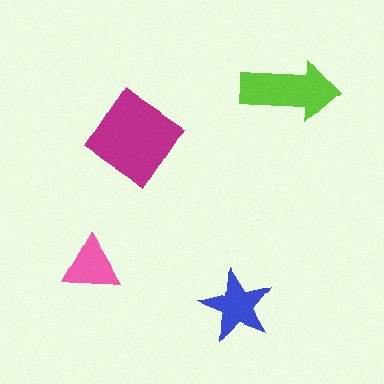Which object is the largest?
The magenta diamond.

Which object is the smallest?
The pink triangle.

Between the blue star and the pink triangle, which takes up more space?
The blue star.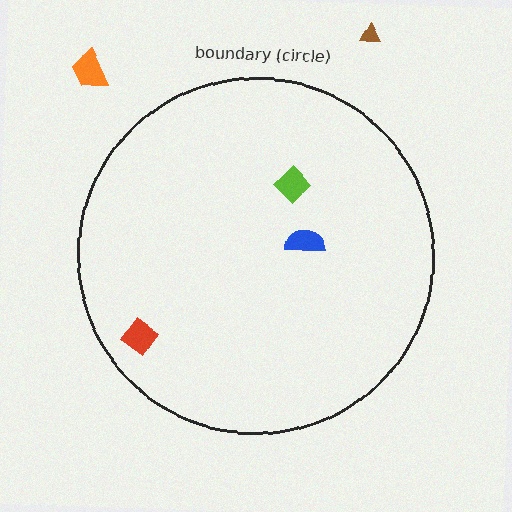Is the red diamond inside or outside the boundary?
Inside.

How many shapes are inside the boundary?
3 inside, 2 outside.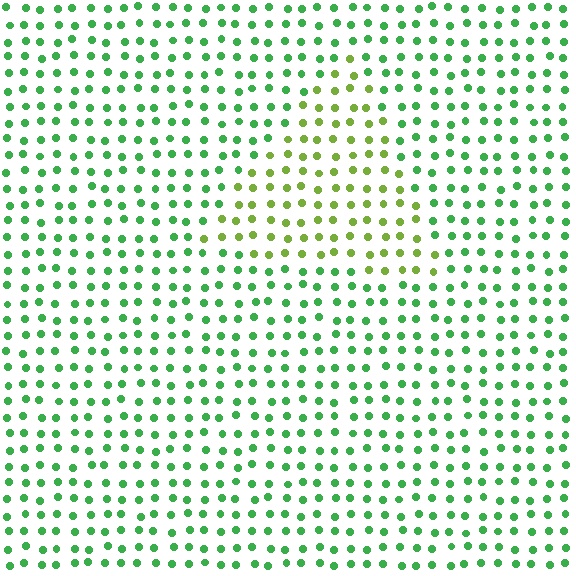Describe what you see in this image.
The image is filled with small green elements in a uniform arrangement. A triangle-shaped region is visible where the elements are tinted to a slightly different hue, forming a subtle color boundary.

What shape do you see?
I see a triangle.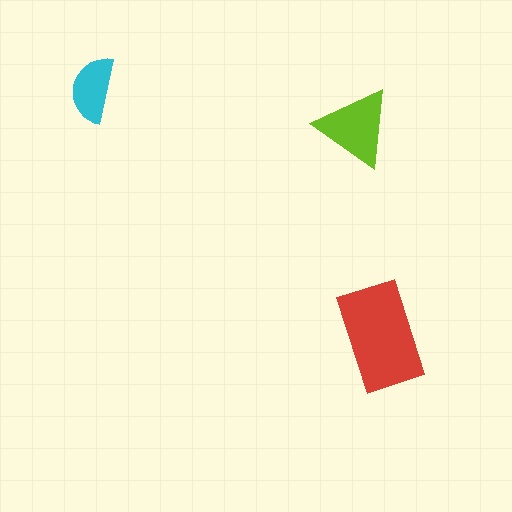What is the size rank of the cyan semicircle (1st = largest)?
3rd.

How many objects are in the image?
There are 3 objects in the image.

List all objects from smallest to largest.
The cyan semicircle, the lime triangle, the red rectangle.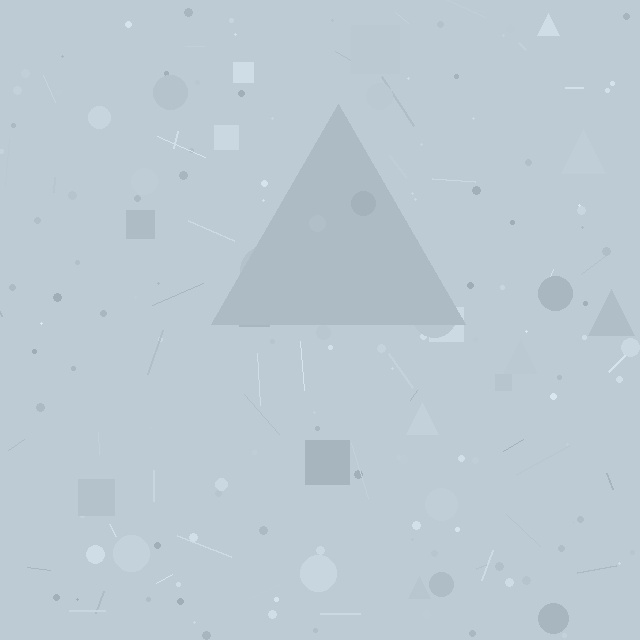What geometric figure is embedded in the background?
A triangle is embedded in the background.